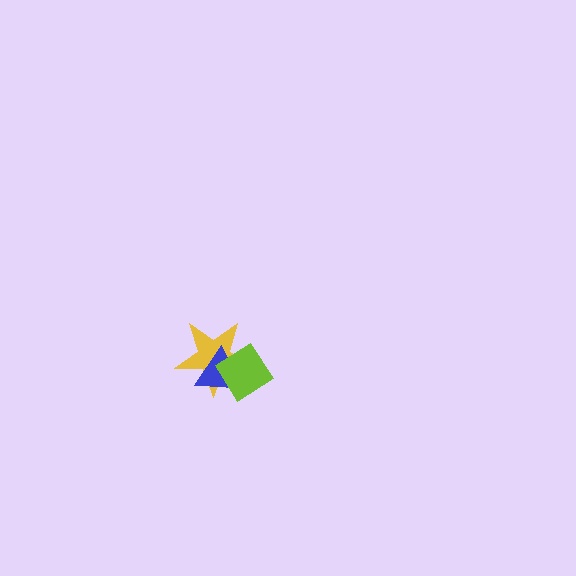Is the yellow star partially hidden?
Yes, it is partially covered by another shape.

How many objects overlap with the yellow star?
2 objects overlap with the yellow star.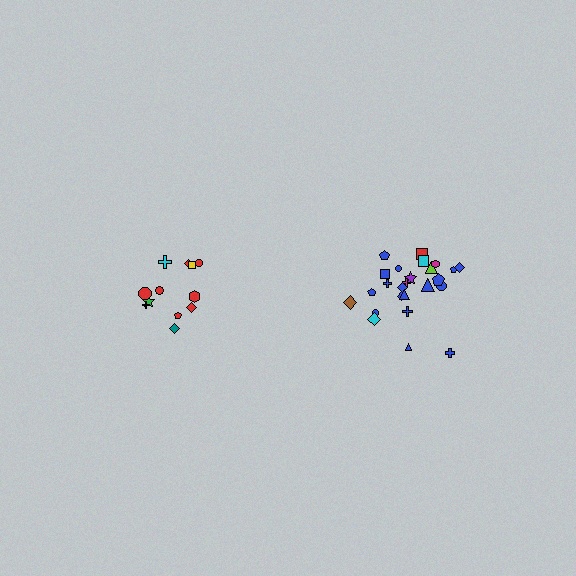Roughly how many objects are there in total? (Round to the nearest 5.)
Roughly 35 objects in total.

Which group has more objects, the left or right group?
The right group.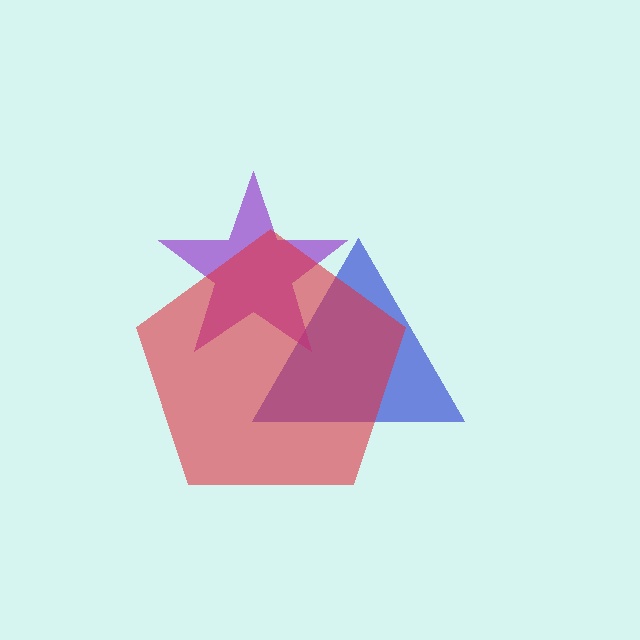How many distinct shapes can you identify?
There are 3 distinct shapes: a blue triangle, a purple star, a red pentagon.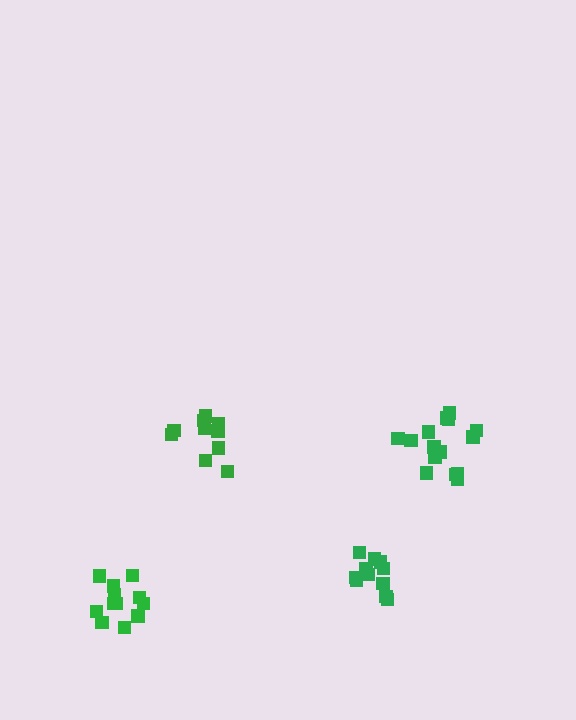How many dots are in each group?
Group 1: 10 dots, Group 2: 15 dots, Group 3: 12 dots, Group 4: 11 dots (48 total).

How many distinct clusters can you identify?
There are 4 distinct clusters.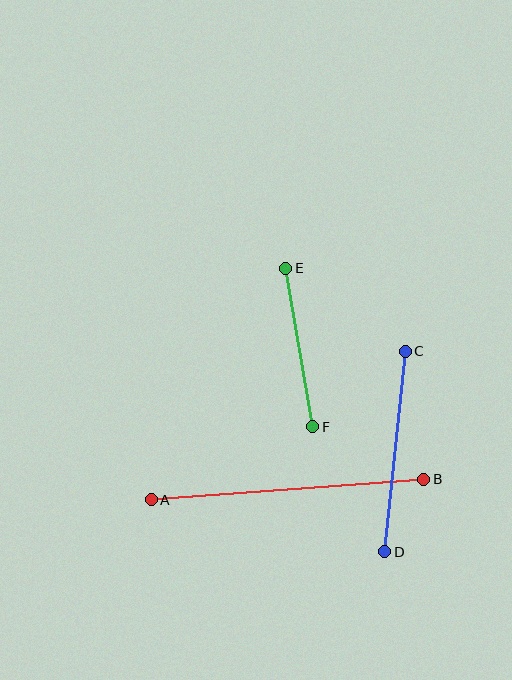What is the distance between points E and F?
The distance is approximately 161 pixels.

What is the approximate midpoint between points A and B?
The midpoint is at approximately (287, 489) pixels.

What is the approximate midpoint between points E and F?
The midpoint is at approximately (299, 348) pixels.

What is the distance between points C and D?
The distance is approximately 202 pixels.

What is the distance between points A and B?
The distance is approximately 273 pixels.